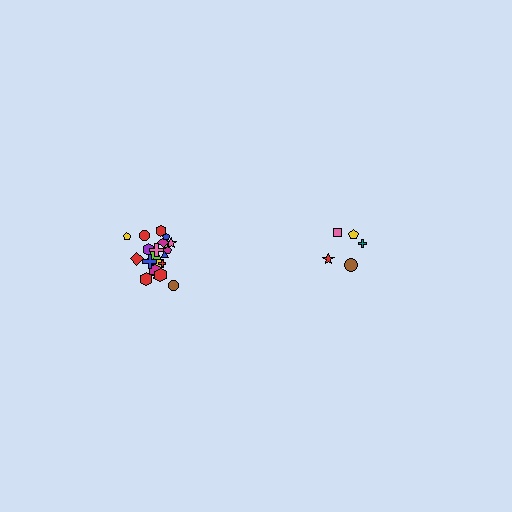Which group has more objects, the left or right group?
The left group.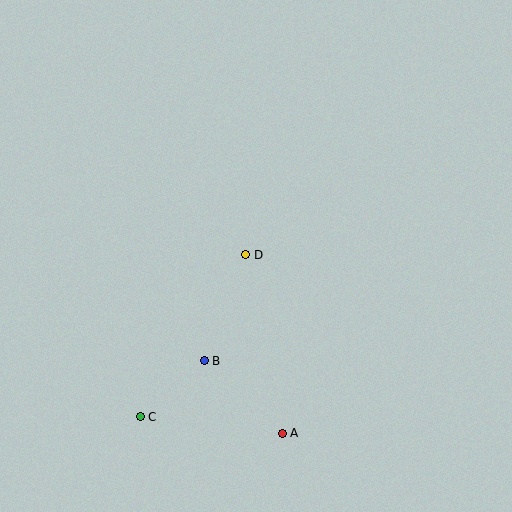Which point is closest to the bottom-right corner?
Point A is closest to the bottom-right corner.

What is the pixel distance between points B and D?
The distance between B and D is 114 pixels.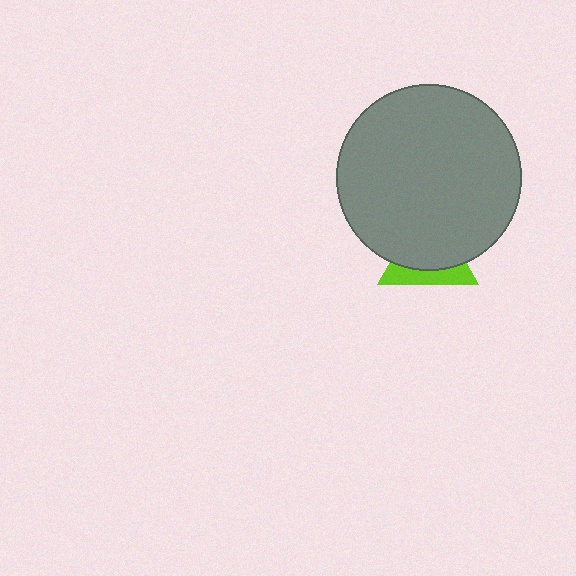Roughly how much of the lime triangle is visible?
A small part of it is visible (roughly 35%).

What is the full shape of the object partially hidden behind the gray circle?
The partially hidden object is a lime triangle.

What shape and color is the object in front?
The object in front is a gray circle.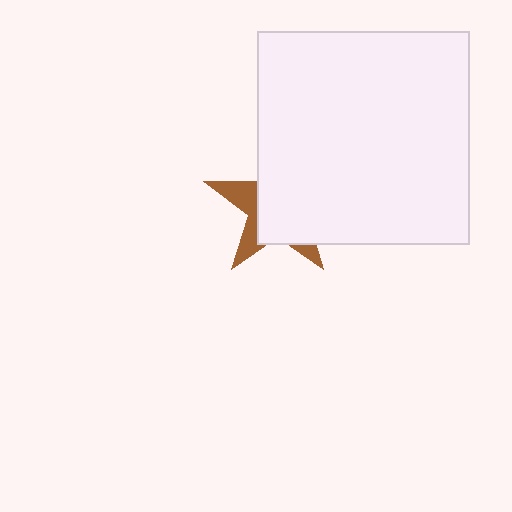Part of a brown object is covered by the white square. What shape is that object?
It is a star.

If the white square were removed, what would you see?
You would see the complete brown star.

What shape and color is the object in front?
The object in front is a white square.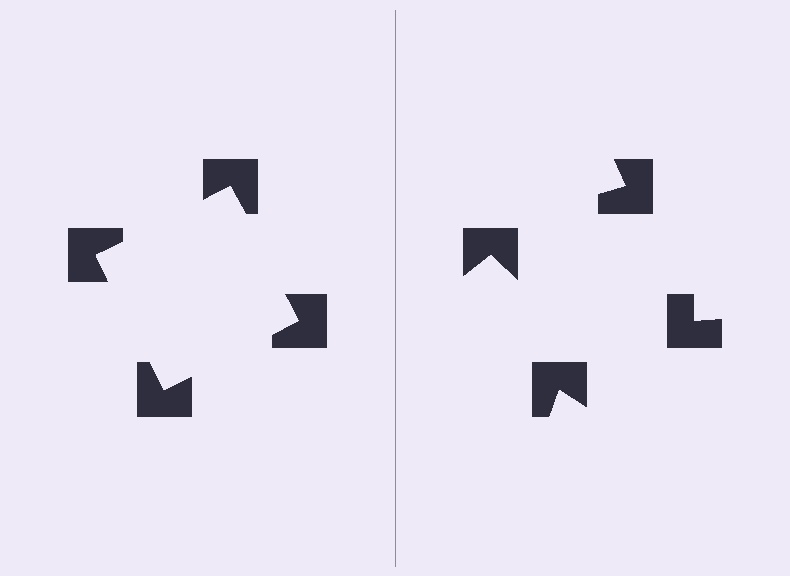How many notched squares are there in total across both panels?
8 — 4 on each side.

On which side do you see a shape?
An illusory square appears on the left side. On the right side the wedge cuts are rotated, so no coherent shape forms.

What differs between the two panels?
The notched squares are positioned identically on both sides; only the wedge orientations differ. On the left they align to a square; on the right they are misaligned.